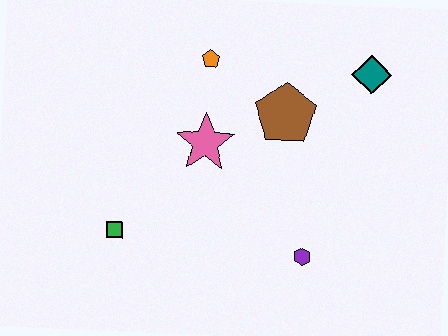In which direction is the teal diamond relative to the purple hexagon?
The teal diamond is above the purple hexagon.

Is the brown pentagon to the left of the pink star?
No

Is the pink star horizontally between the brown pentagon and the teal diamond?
No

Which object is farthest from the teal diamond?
The green square is farthest from the teal diamond.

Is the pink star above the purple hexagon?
Yes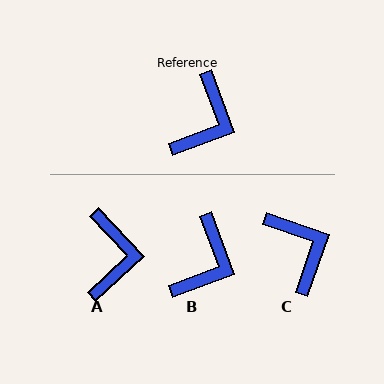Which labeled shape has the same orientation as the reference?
B.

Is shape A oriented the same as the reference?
No, it is off by about 23 degrees.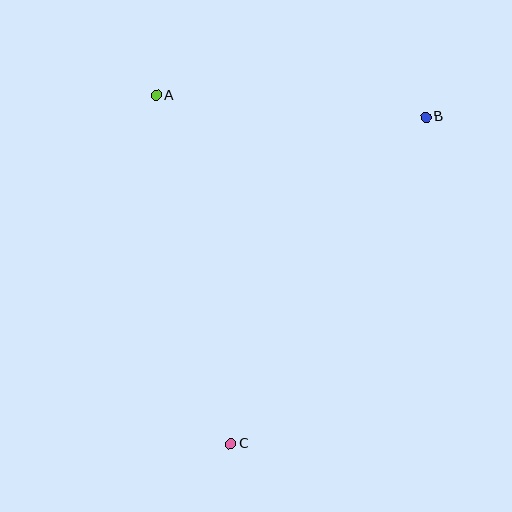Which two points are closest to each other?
Points A and B are closest to each other.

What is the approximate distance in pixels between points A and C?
The distance between A and C is approximately 356 pixels.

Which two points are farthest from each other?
Points B and C are farthest from each other.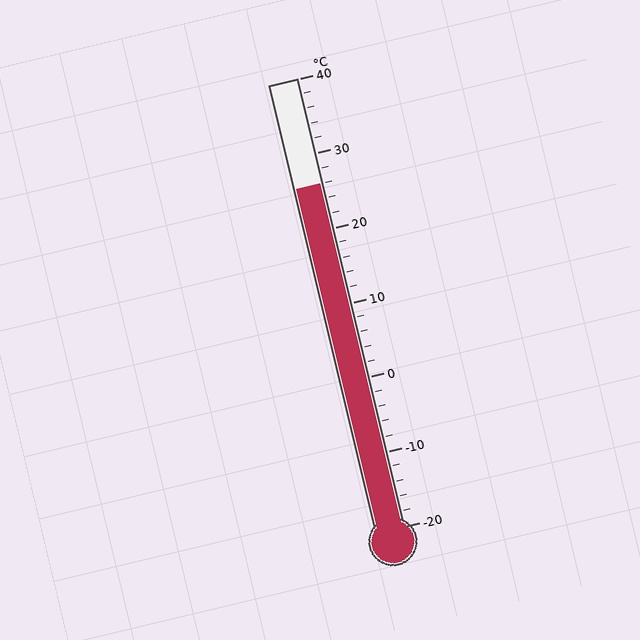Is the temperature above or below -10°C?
The temperature is above -10°C.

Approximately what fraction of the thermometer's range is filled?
The thermometer is filled to approximately 75% of its range.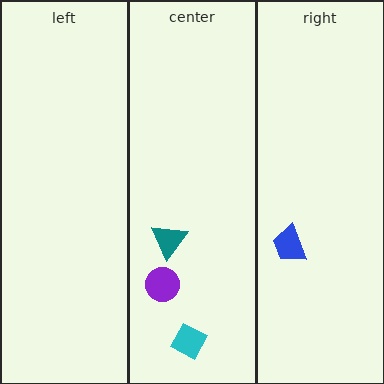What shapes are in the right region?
The blue trapezoid.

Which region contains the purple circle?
The center region.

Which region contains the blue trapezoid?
The right region.